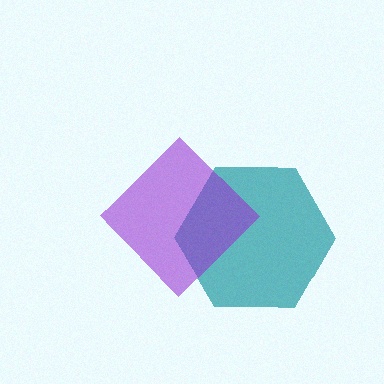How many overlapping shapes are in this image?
There are 2 overlapping shapes in the image.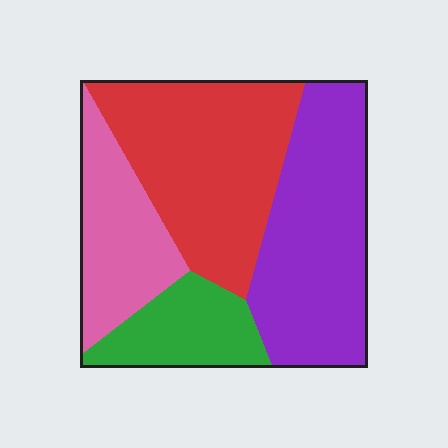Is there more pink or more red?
Red.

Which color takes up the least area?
Green, at roughly 15%.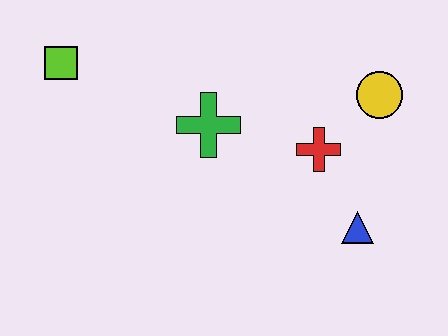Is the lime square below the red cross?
No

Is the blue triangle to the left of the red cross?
No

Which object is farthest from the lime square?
The blue triangle is farthest from the lime square.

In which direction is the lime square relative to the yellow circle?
The lime square is to the left of the yellow circle.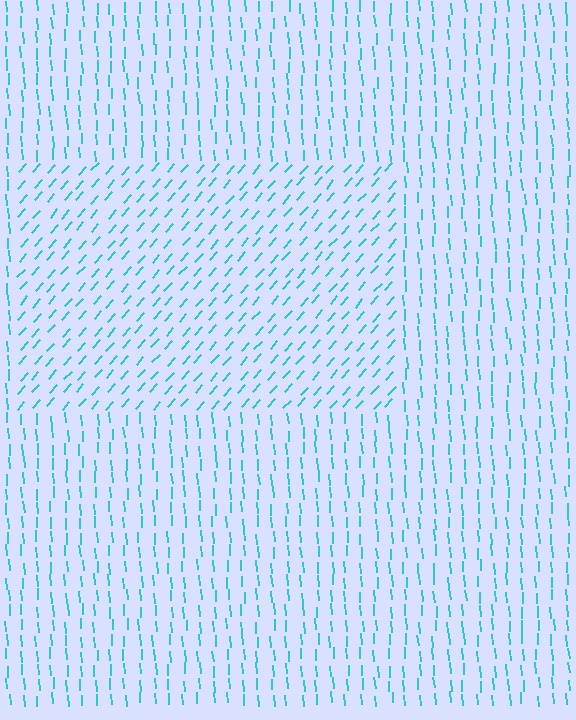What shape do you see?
I see a rectangle.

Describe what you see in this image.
The image is filled with small cyan line segments. A rectangle region in the image has lines oriented differently from the surrounding lines, creating a visible texture boundary.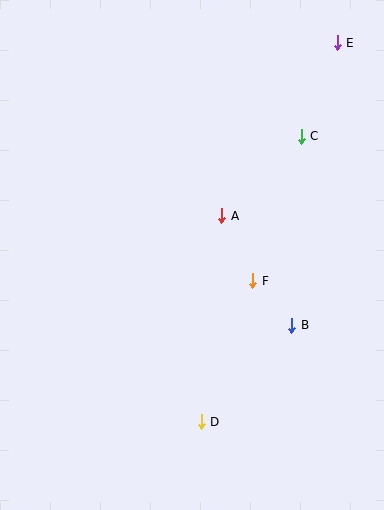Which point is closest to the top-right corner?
Point E is closest to the top-right corner.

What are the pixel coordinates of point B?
Point B is at (292, 325).